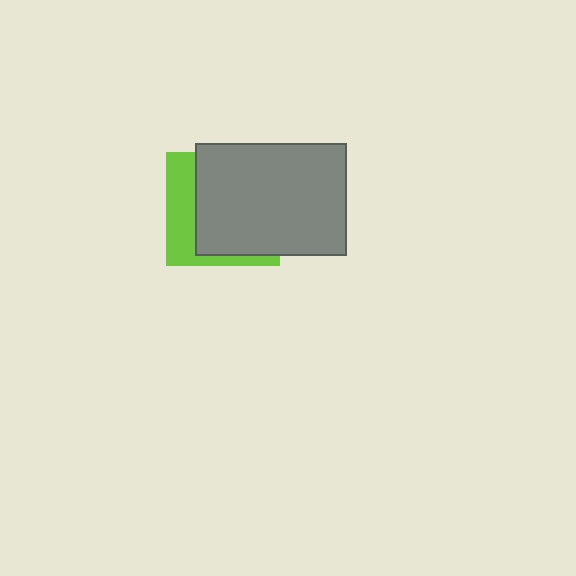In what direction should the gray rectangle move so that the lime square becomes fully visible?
The gray rectangle should move right. That is the shortest direction to clear the overlap and leave the lime square fully visible.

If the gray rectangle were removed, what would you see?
You would see the complete lime square.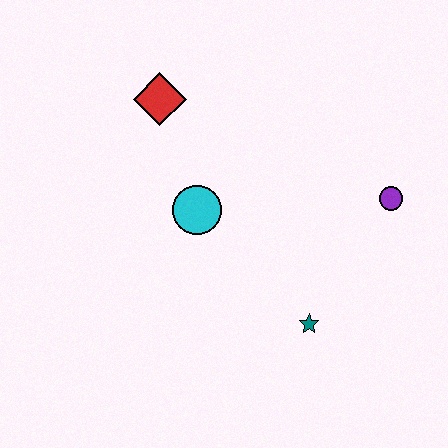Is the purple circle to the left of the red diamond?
No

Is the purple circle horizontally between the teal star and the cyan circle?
No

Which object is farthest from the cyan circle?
The purple circle is farthest from the cyan circle.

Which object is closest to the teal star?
The purple circle is closest to the teal star.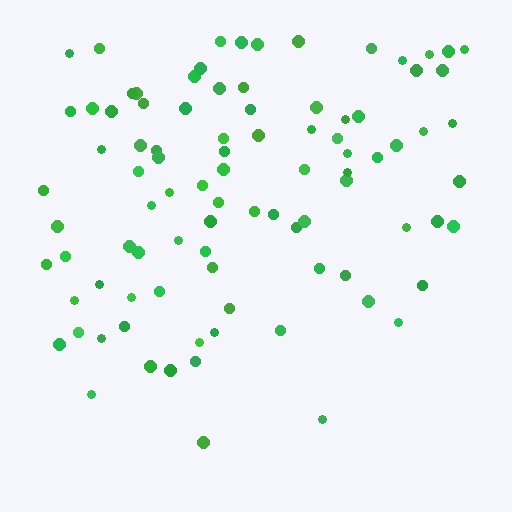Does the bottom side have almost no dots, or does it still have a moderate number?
Still a moderate number, just noticeably fewer than the top.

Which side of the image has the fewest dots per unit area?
The bottom.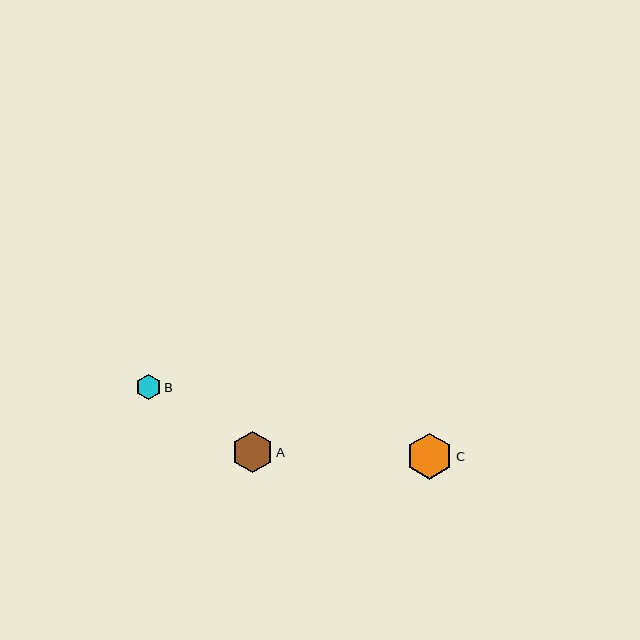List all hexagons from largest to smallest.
From largest to smallest: C, A, B.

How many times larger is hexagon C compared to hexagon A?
Hexagon C is approximately 1.1 times the size of hexagon A.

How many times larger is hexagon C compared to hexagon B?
Hexagon C is approximately 1.9 times the size of hexagon B.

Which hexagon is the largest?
Hexagon C is the largest with a size of approximately 46 pixels.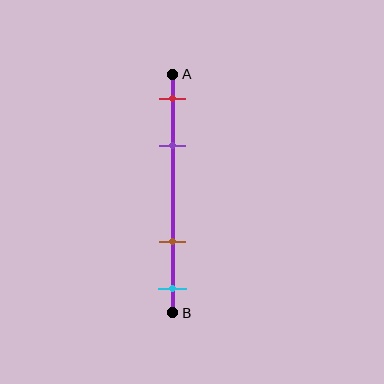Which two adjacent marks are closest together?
The red and purple marks are the closest adjacent pair.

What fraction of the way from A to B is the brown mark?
The brown mark is approximately 70% (0.7) of the way from A to B.